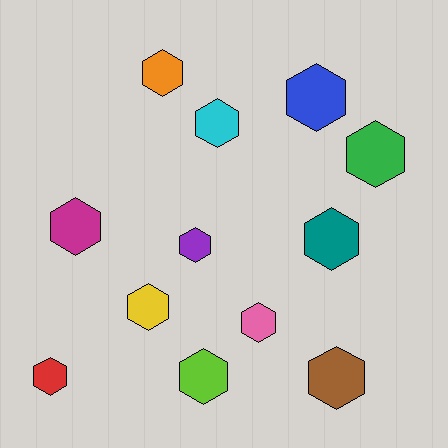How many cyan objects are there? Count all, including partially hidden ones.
There is 1 cyan object.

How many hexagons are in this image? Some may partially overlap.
There are 12 hexagons.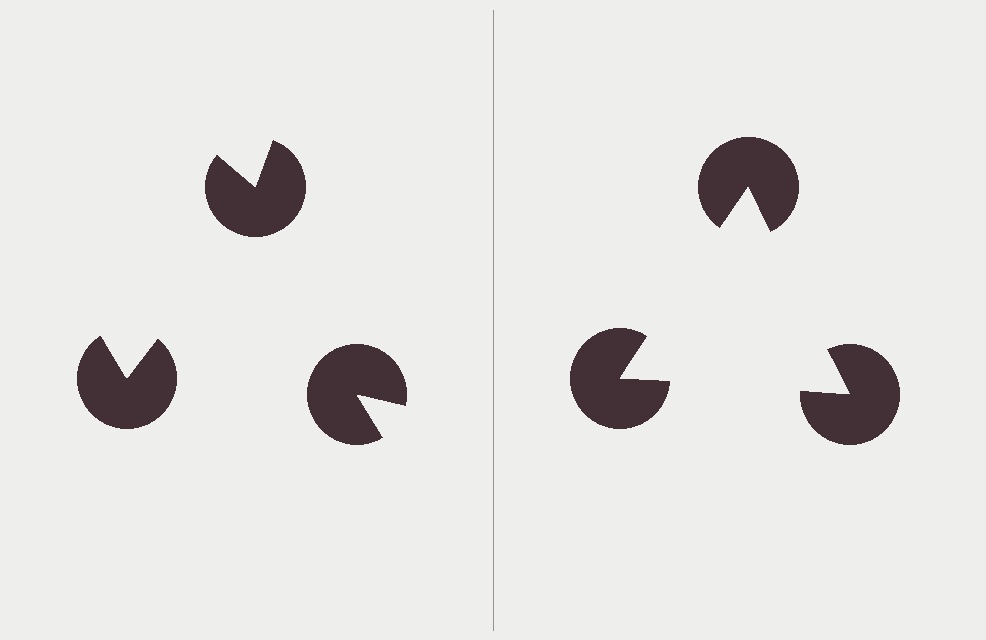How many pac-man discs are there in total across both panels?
6 — 3 on each side.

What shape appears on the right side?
An illusory triangle.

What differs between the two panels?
The pac-man discs are positioned identically on both sides; only the wedge orientations differ. On the right they align to a triangle; on the left they are misaligned.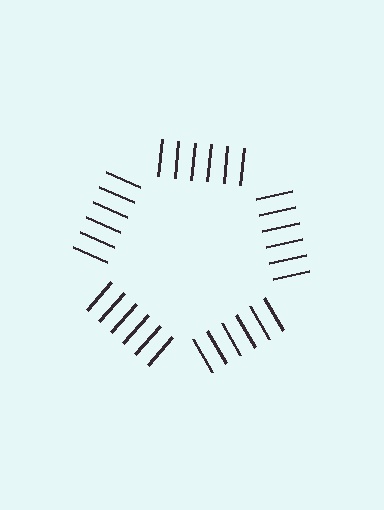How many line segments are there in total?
30 — 6 along each of the 5 edges.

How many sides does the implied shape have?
5 sides — the line-ends trace a pentagon.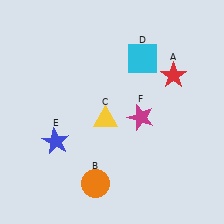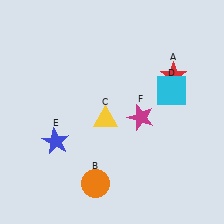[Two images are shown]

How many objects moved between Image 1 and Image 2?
1 object moved between the two images.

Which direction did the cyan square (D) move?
The cyan square (D) moved down.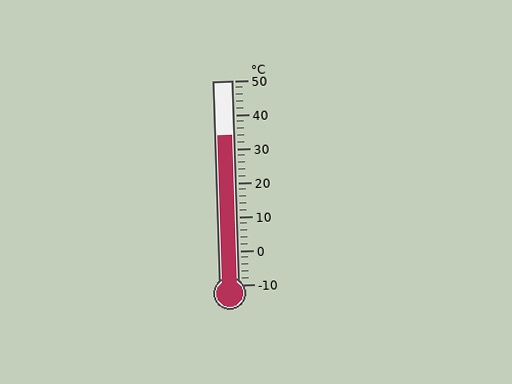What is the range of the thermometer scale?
The thermometer scale ranges from -10°C to 50°C.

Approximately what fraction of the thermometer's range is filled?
The thermometer is filled to approximately 75% of its range.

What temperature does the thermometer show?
The thermometer shows approximately 34°C.